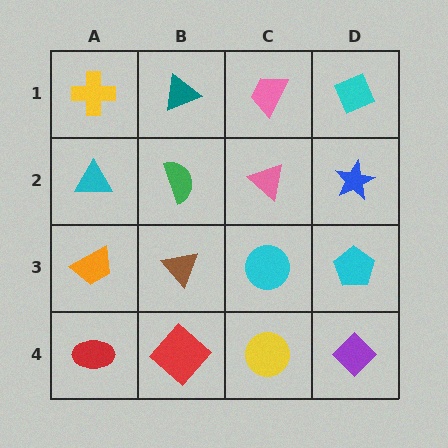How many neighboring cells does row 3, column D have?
3.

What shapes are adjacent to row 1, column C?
A pink triangle (row 2, column C), a teal triangle (row 1, column B), a cyan diamond (row 1, column D).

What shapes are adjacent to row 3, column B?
A green semicircle (row 2, column B), a red diamond (row 4, column B), an orange trapezoid (row 3, column A), a cyan circle (row 3, column C).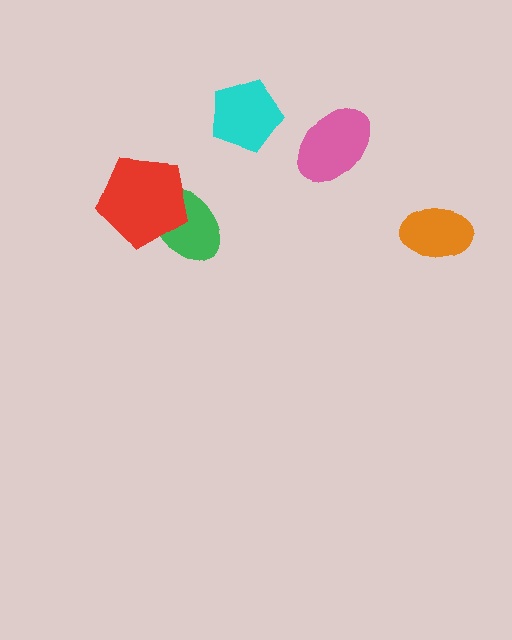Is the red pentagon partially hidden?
No, no other shape covers it.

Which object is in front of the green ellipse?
The red pentagon is in front of the green ellipse.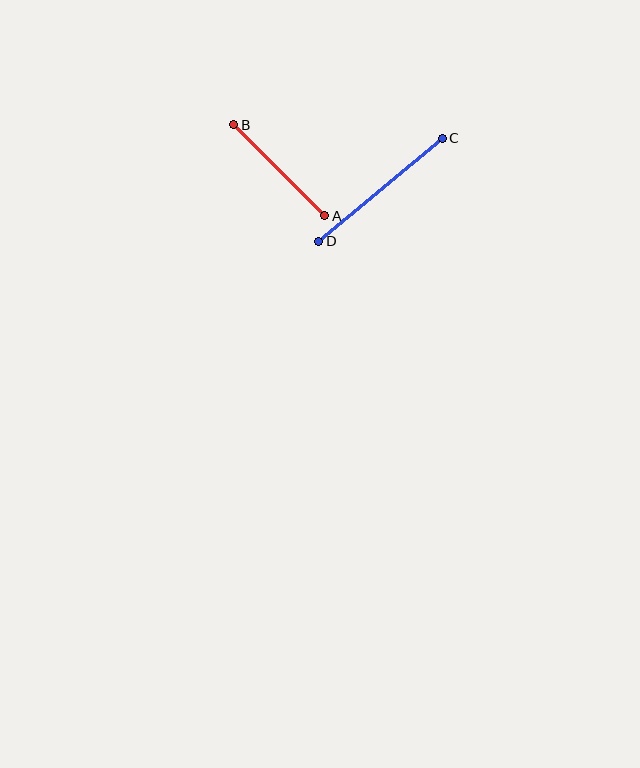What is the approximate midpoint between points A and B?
The midpoint is at approximately (279, 170) pixels.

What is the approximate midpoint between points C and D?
The midpoint is at approximately (381, 190) pixels.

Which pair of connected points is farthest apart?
Points C and D are farthest apart.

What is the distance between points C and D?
The distance is approximately 161 pixels.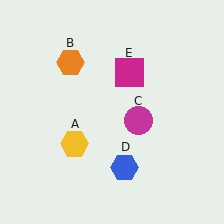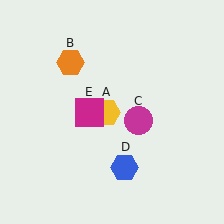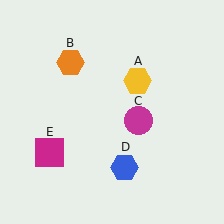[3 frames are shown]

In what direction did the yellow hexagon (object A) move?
The yellow hexagon (object A) moved up and to the right.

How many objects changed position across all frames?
2 objects changed position: yellow hexagon (object A), magenta square (object E).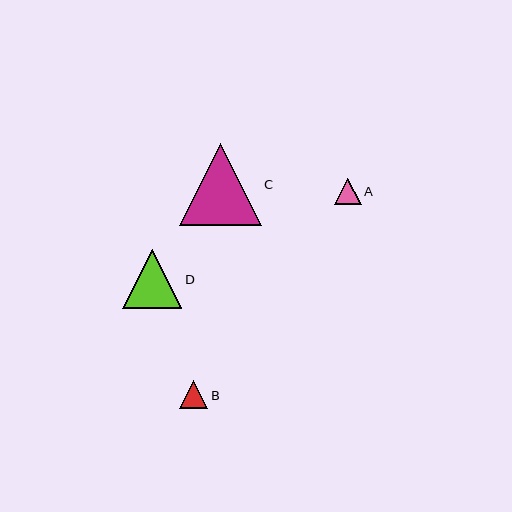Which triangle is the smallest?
Triangle A is the smallest with a size of approximately 26 pixels.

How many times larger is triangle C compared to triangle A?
Triangle C is approximately 3.1 times the size of triangle A.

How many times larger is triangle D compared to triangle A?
Triangle D is approximately 2.2 times the size of triangle A.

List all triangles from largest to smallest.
From largest to smallest: C, D, B, A.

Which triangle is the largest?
Triangle C is the largest with a size of approximately 82 pixels.